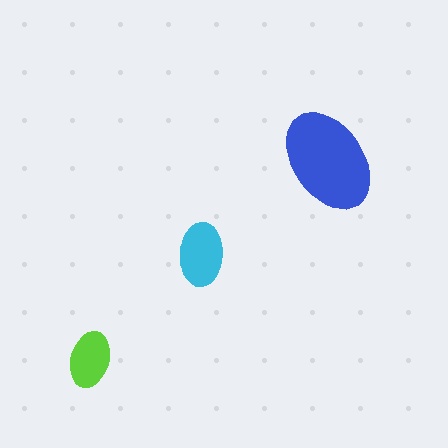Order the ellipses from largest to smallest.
the blue one, the cyan one, the lime one.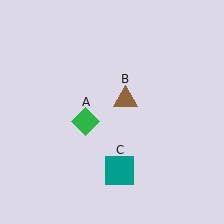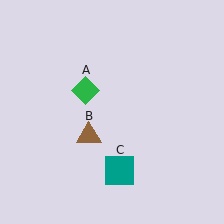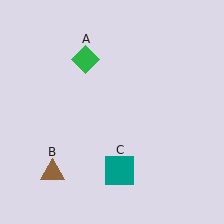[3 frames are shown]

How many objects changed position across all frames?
2 objects changed position: green diamond (object A), brown triangle (object B).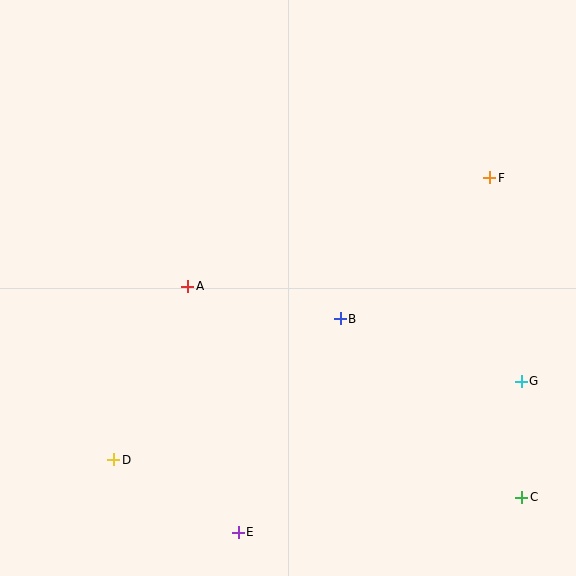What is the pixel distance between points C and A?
The distance between C and A is 395 pixels.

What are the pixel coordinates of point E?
Point E is at (238, 532).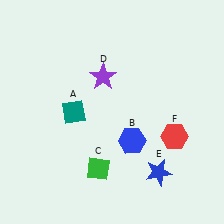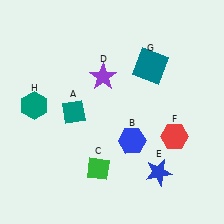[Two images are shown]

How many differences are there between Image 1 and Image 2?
There are 2 differences between the two images.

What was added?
A teal square (G), a teal hexagon (H) were added in Image 2.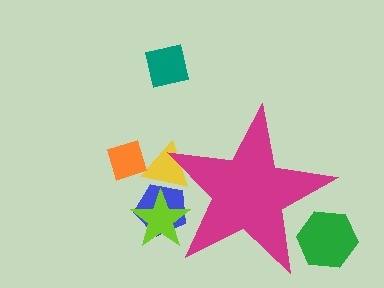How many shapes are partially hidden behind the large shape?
4 shapes are partially hidden.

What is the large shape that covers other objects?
A magenta star.